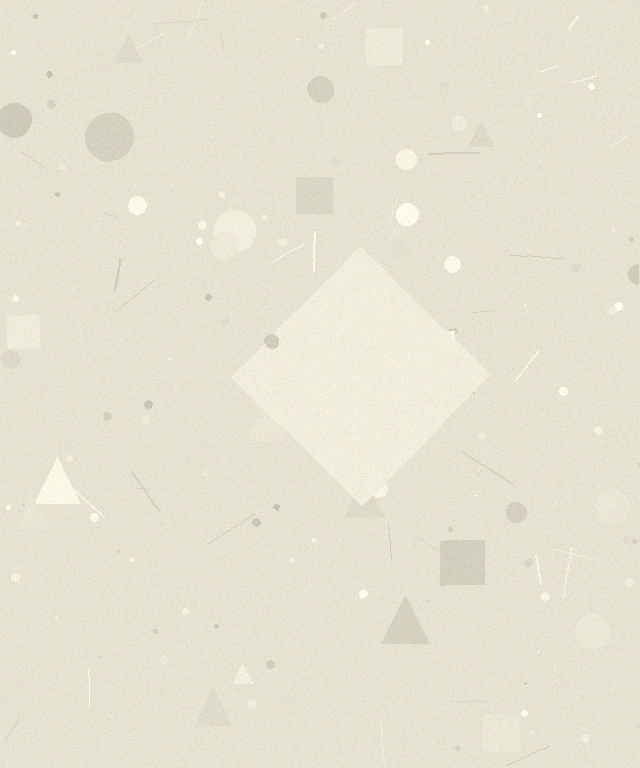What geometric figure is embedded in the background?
A diamond is embedded in the background.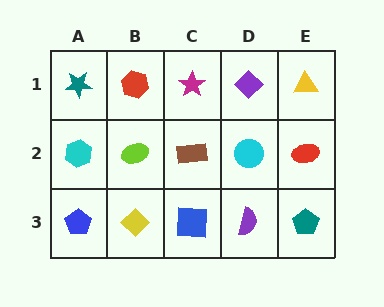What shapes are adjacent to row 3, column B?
A lime ellipse (row 2, column B), a blue pentagon (row 3, column A), a blue square (row 3, column C).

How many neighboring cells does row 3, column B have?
3.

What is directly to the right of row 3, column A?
A yellow diamond.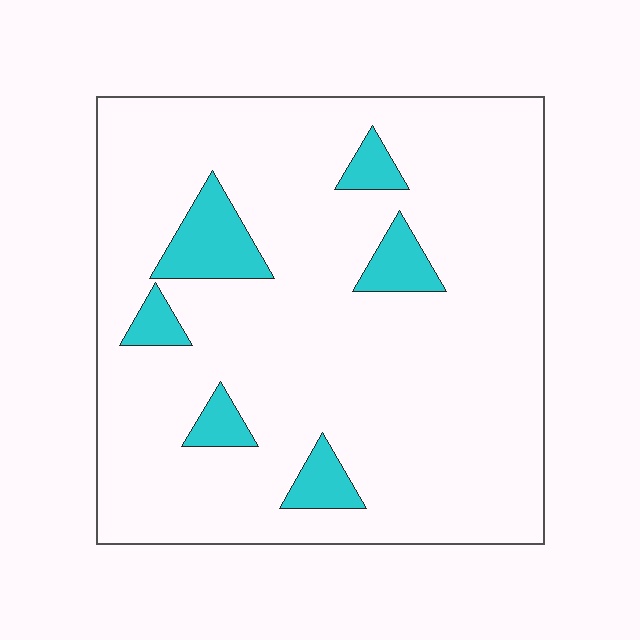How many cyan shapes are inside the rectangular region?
6.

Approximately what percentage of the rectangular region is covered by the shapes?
Approximately 10%.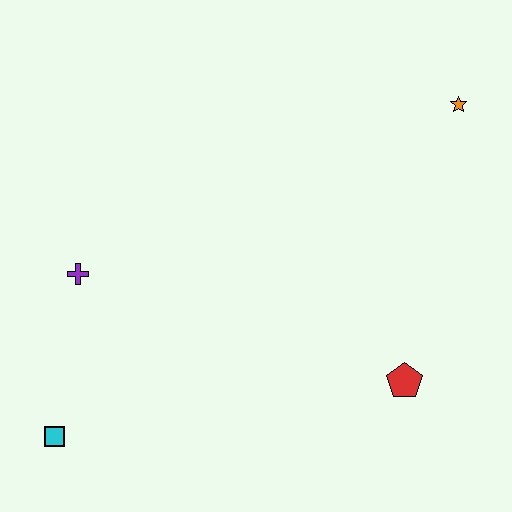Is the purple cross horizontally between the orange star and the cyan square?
Yes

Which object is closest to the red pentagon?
The orange star is closest to the red pentagon.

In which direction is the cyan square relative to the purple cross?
The cyan square is below the purple cross.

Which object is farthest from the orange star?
The cyan square is farthest from the orange star.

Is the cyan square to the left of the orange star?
Yes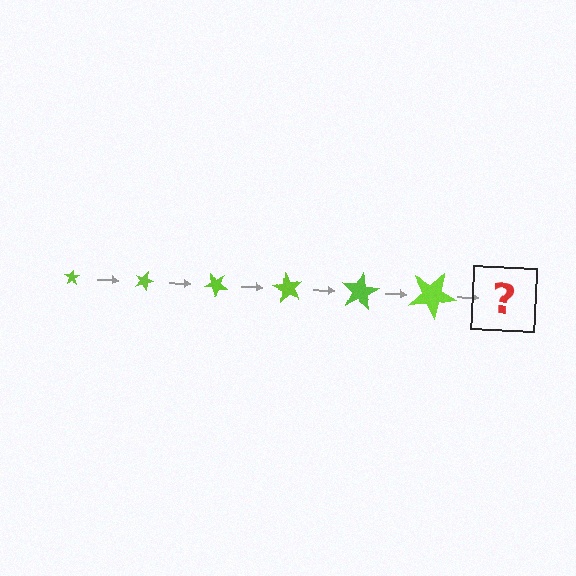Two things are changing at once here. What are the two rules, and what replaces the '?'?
The two rules are that the star grows larger each step and it rotates 20 degrees each step. The '?' should be a star, larger than the previous one and rotated 120 degrees from the start.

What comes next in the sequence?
The next element should be a star, larger than the previous one and rotated 120 degrees from the start.